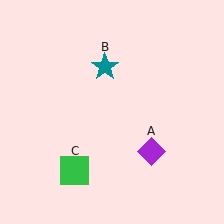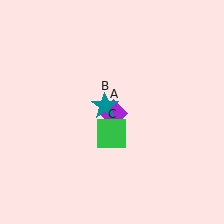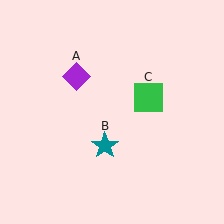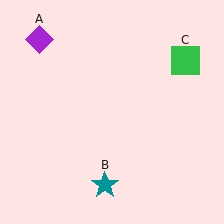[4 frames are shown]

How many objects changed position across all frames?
3 objects changed position: purple diamond (object A), teal star (object B), green square (object C).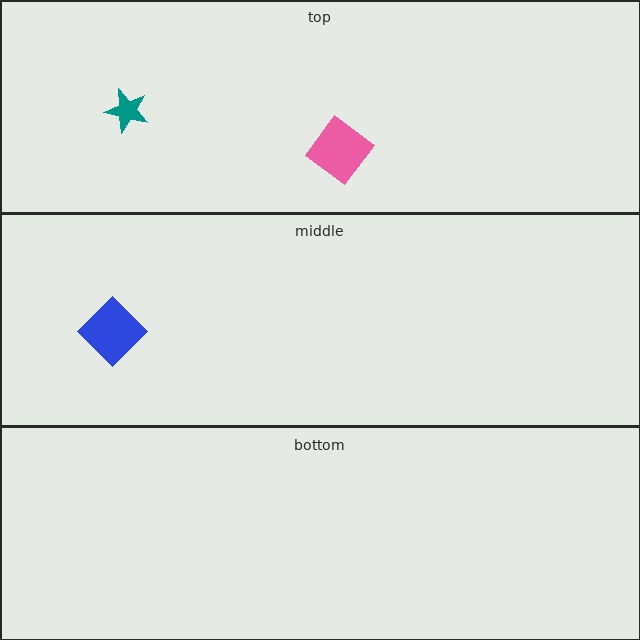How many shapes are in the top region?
2.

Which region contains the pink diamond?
The top region.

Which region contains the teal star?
The top region.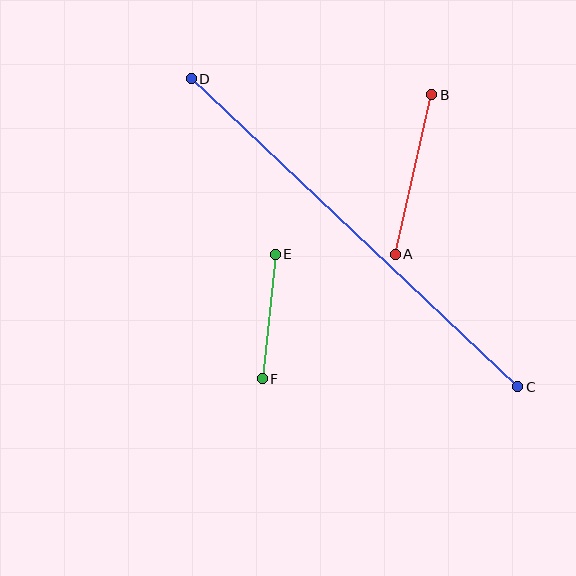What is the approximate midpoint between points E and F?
The midpoint is at approximately (269, 316) pixels.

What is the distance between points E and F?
The distance is approximately 125 pixels.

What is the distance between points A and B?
The distance is approximately 164 pixels.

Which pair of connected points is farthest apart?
Points C and D are farthest apart.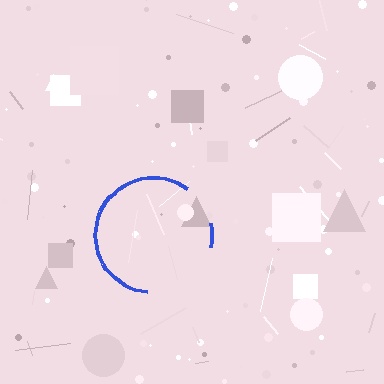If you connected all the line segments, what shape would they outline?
They would outline a circle.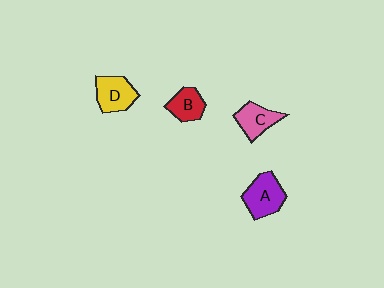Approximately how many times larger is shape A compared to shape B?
Approximately 1.4 times.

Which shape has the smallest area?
Shape B (red).